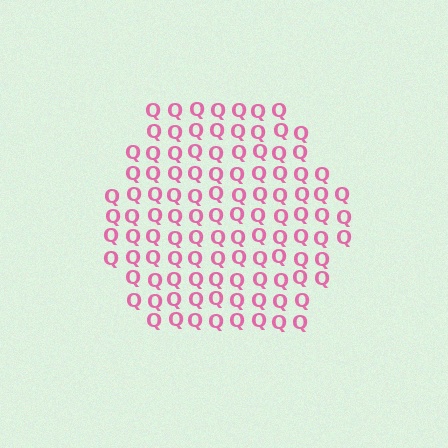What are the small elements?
The small elements are letter Q's.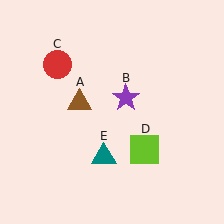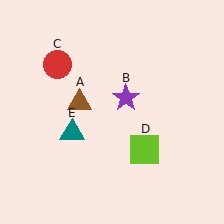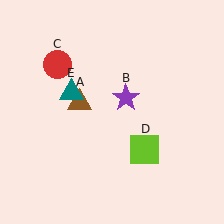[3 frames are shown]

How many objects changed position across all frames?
1 object changed position: teal triangle (object E).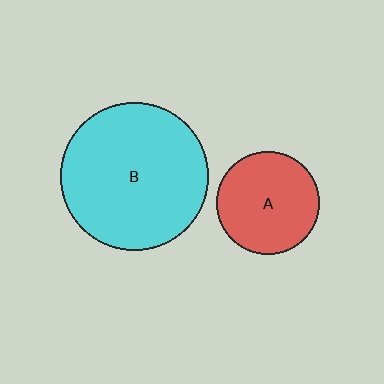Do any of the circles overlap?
No, none of the circles overlap.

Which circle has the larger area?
Circle B (cyan).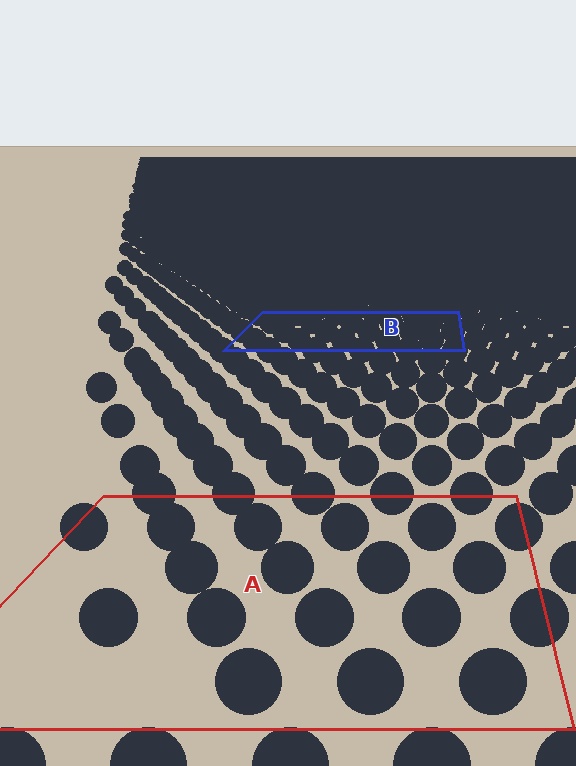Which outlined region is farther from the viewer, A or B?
Region B is farther from the viewer — the texture elements inside it appear smaller and more densely packed.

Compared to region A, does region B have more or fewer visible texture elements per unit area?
Region B has more texture elements per unit area — they are packed more densely because it is farther away.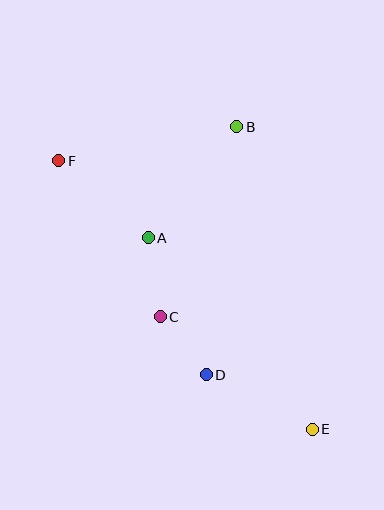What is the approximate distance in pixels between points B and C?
The distance between B and C is approximately 205 pixels.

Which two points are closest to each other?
Points C and D are closest to each other.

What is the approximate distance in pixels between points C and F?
The distance between C and F is approximately 186 pixels.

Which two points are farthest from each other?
Points E and F are farthest from each other.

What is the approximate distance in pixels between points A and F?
The distance between A and F is approximately 118 pixels.